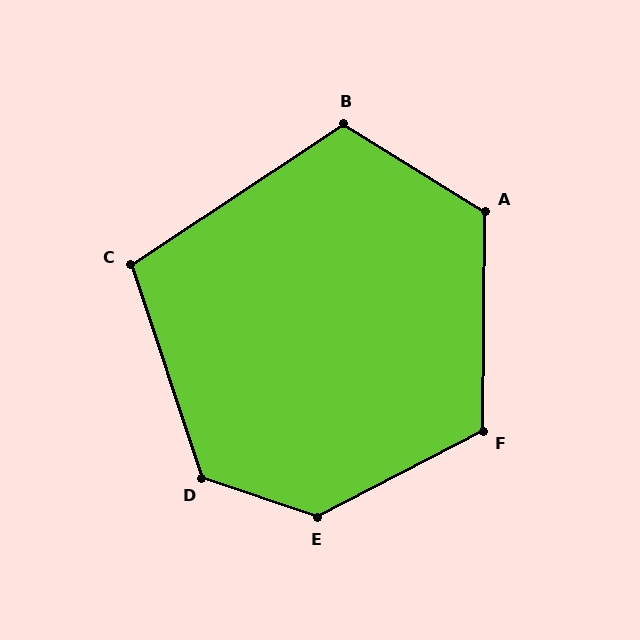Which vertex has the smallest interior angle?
C, at approximately 105 degrees.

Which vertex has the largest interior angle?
E, at approximately 134 degrees.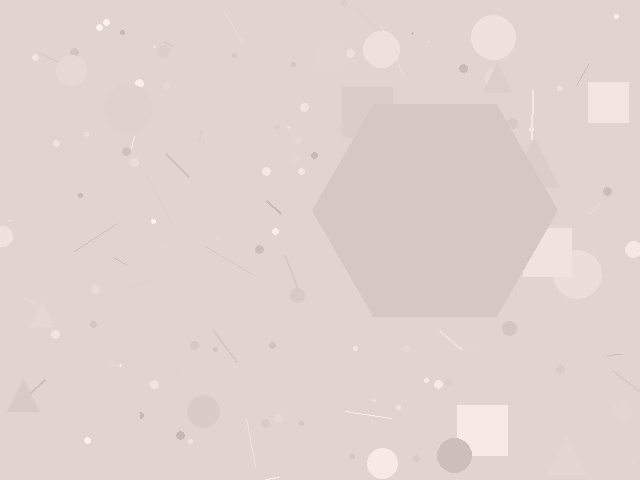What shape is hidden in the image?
A hexagon is hidden in the image.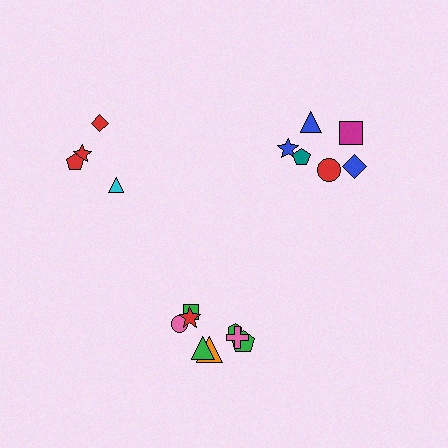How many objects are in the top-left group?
There are 4 objects.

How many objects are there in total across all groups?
There are 18 objects.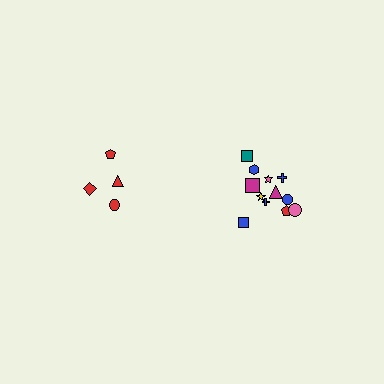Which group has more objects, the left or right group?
The right group.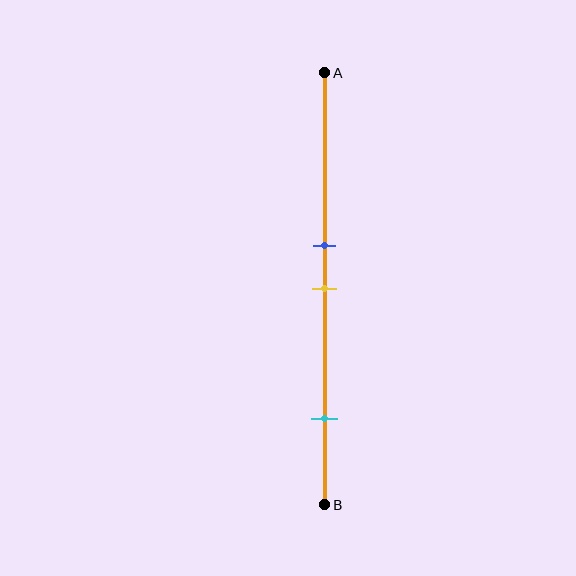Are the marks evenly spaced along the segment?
No, the marks are not evenly spaced.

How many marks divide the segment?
There are 3 marks dividing the segment.